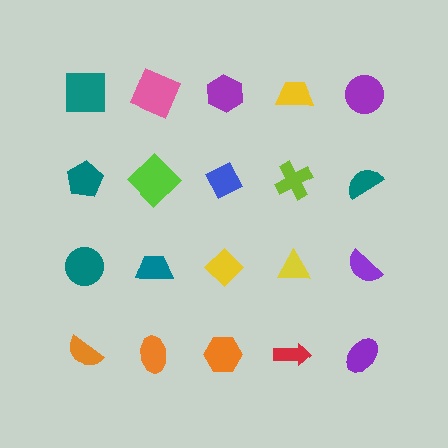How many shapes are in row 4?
5 shapes.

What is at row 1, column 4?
A yellow trapezoid.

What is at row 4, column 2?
An orange ellipse.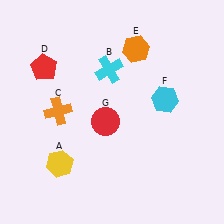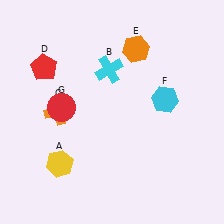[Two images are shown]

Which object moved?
The red circle (G) moved left.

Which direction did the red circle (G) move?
The red circle (G) moved left.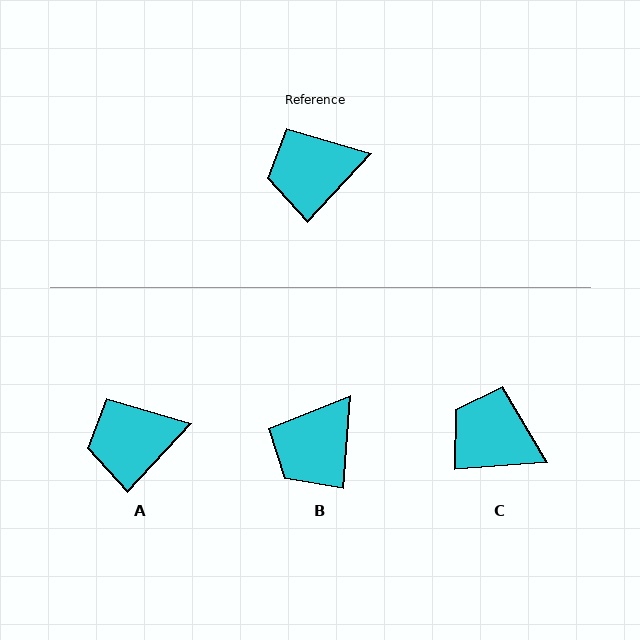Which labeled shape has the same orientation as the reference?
A.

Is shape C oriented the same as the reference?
No, it is off by about 43 degrees.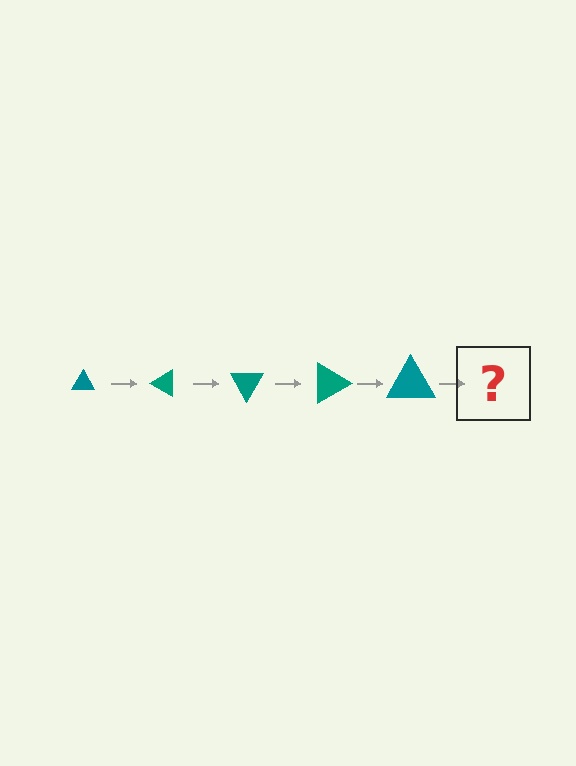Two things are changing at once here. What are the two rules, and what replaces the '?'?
The two rules are that the triangle grows larger each step and it rotates 30 degrees each step. The '?' should be a triangle, larger than the previous one and rotated 150 degrees from the start.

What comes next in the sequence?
The next element should be a triangle, larger than the previous one and rotated 150 degrees from the start.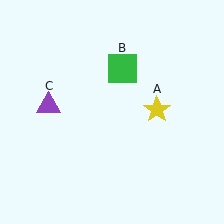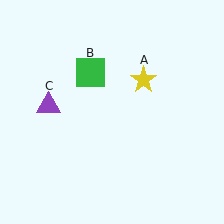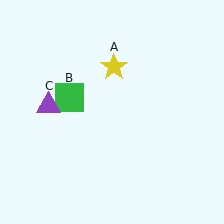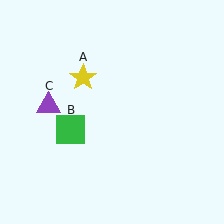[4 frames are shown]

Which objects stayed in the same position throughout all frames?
Purple triangle (object C) remained stationary.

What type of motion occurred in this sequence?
The yellow star (object A), green square (object B) rotated counterclockwise around the center of the scene.